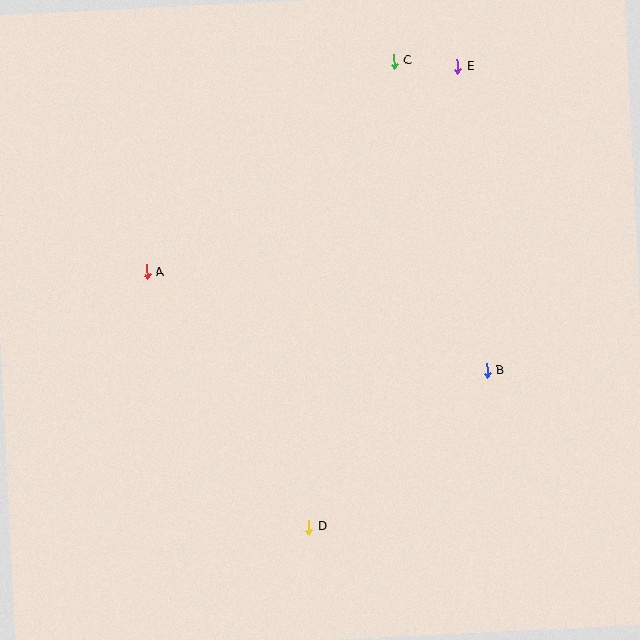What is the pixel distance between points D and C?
The distance between D and C is 474 pixels.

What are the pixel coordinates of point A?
Point A is at (147, 272).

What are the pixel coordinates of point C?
Point C is at (394, 61).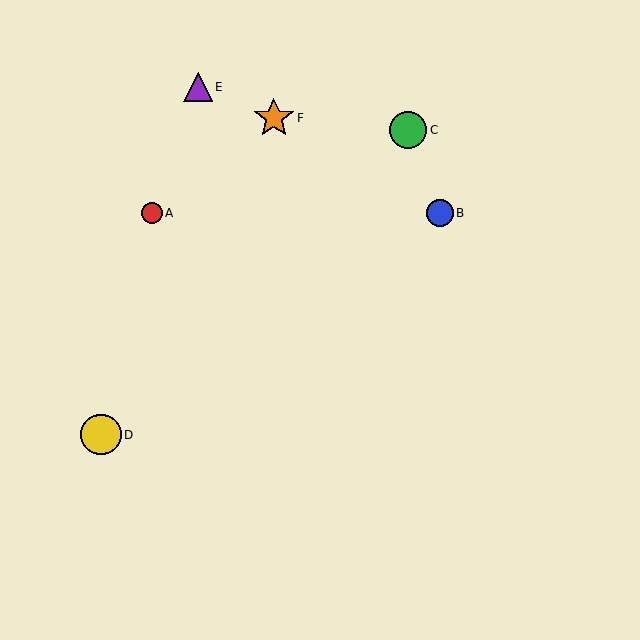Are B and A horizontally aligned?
Yes, both are at y≈213.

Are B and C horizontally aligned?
No, B is at y≈213 and C is at y≈130.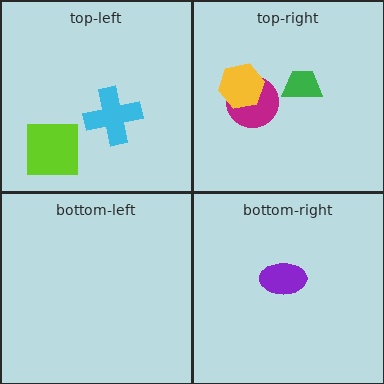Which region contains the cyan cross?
The top-left region.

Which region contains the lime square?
The top-left region.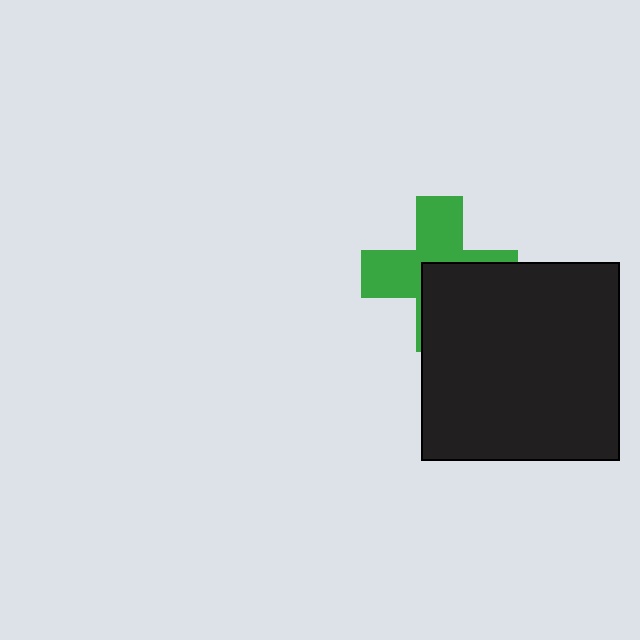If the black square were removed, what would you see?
You would see the complete green cross.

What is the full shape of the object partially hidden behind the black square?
The partially hidden object is a green cross.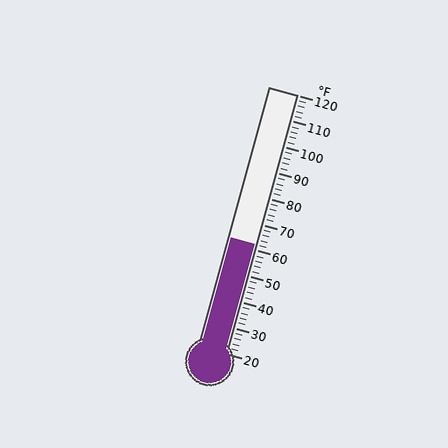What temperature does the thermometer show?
The thermometer shows approximately 62°F.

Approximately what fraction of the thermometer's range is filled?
The thermometer is filled to approximately 40% of its range.